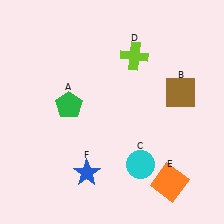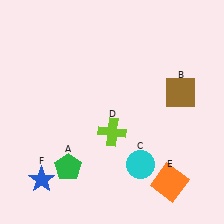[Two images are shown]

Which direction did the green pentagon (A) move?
The green pentagon (A) moved down.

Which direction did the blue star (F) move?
The blue star (F) moved left.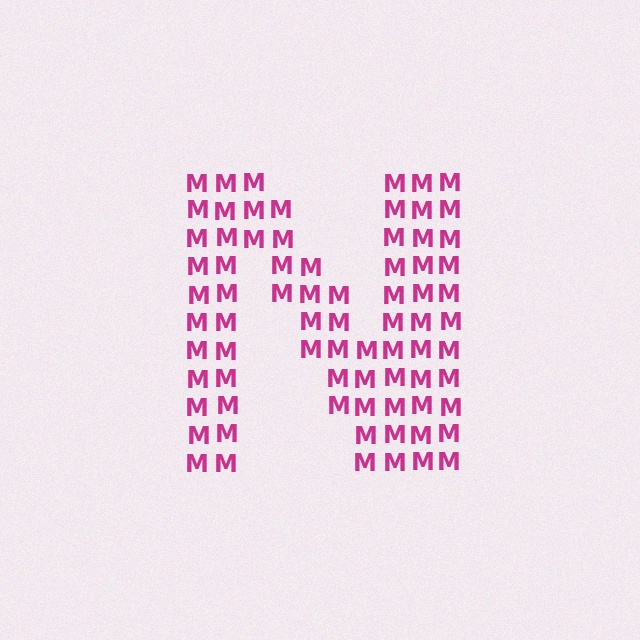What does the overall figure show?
The overall figure shows the letter N.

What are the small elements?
The small elements are letter M's.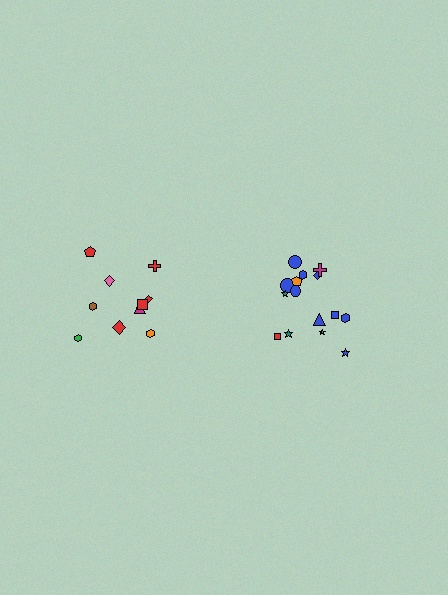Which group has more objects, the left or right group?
The right group.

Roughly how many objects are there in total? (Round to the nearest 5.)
Roughly 25 objects in total.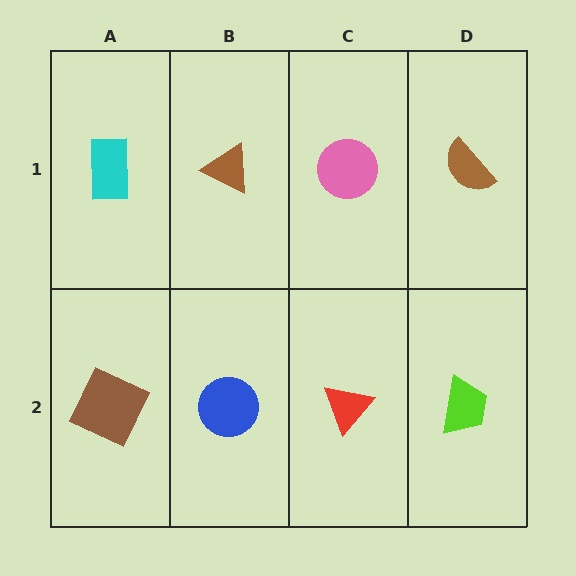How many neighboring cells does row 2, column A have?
2.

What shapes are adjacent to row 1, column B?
A blue circle (row 2, column B), a cyan rectangle (row 1, column A), a pink circle (row 1, column C).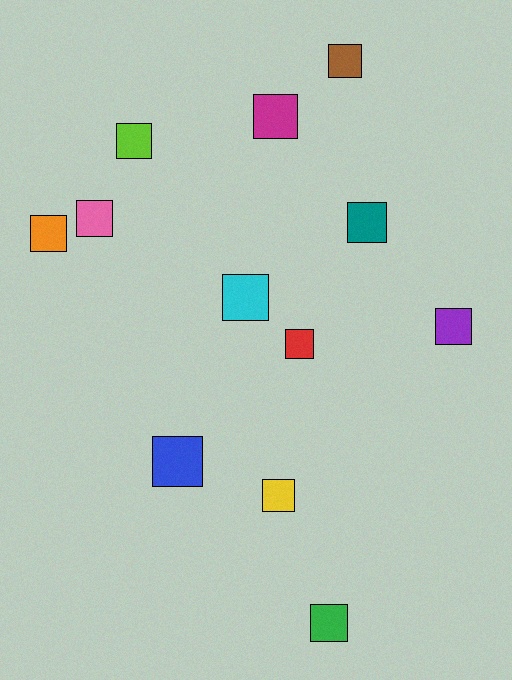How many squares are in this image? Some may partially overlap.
There are 12 squares.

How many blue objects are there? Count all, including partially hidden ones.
There is 1 blue object.